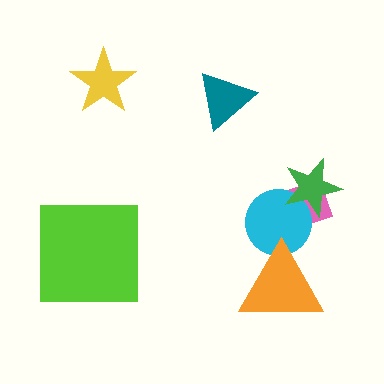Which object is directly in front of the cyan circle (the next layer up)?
The green star is directly in front of the cyan circle.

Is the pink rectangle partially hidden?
Yes, it is partially covered by another shape.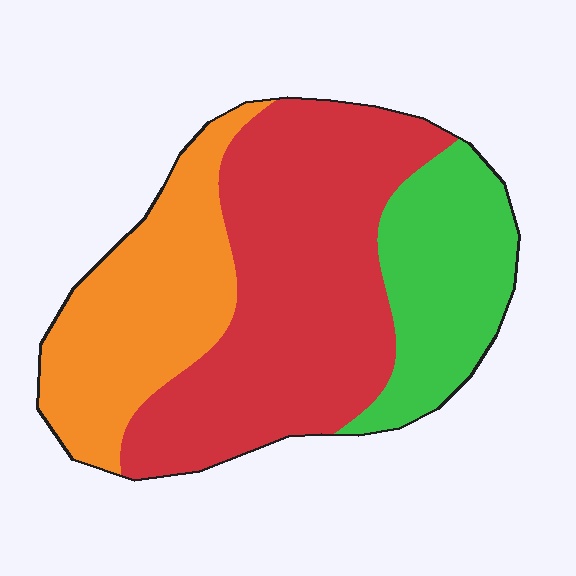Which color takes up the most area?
Red, at roughly 50%.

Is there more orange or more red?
Red.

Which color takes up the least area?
Green, at roughly 20%.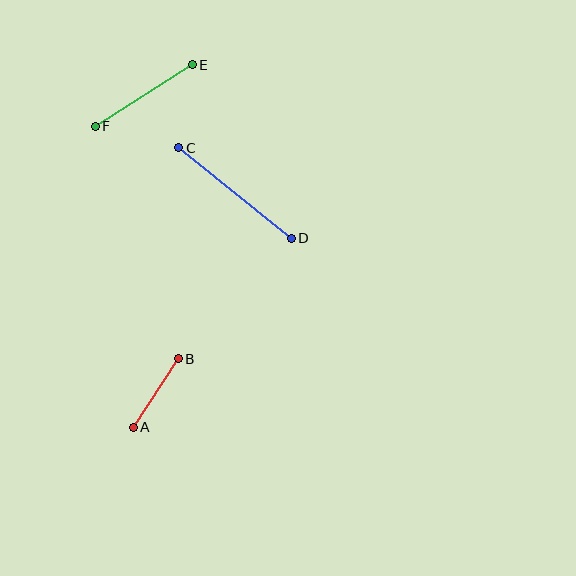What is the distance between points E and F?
The distance is approximately 115 pixels.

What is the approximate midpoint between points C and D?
The midpoint is at approximately (235, 193) pixels.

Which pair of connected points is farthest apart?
Points C and D are farthest apart.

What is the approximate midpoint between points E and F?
The midpoint is at approximately (144, 96) pixels.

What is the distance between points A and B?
The distance is approximately 82 pixels.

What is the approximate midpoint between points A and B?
The midpoint is at approximately (156, 393) pixels.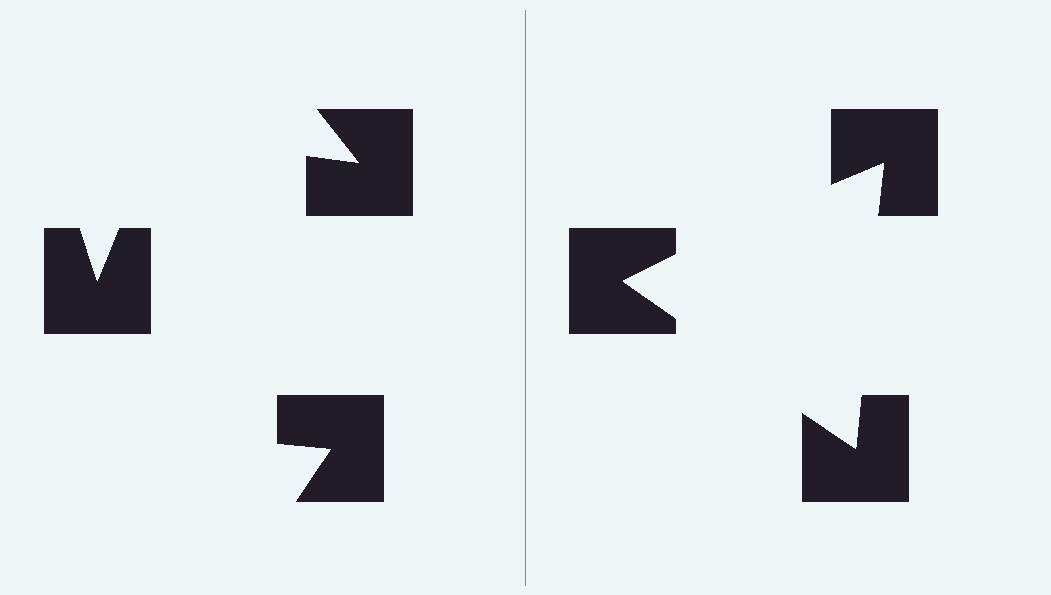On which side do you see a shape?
An illusory triangle appears on the right side. On the left side the wedge cuts are rotated, so no coherent shape forms.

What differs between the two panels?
The notched squares are positioned identically on both sides; only the wedge orientations differ. On the right they align to a triangle; on the left they are misaligned.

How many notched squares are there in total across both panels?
6 — 3 on each side.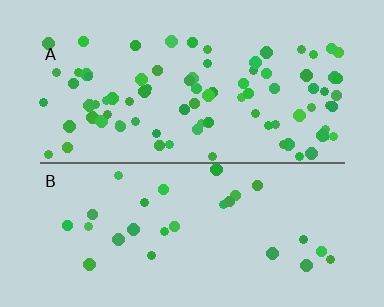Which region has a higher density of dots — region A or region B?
A (the top).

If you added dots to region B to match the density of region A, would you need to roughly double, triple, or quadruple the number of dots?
Approximately triple.